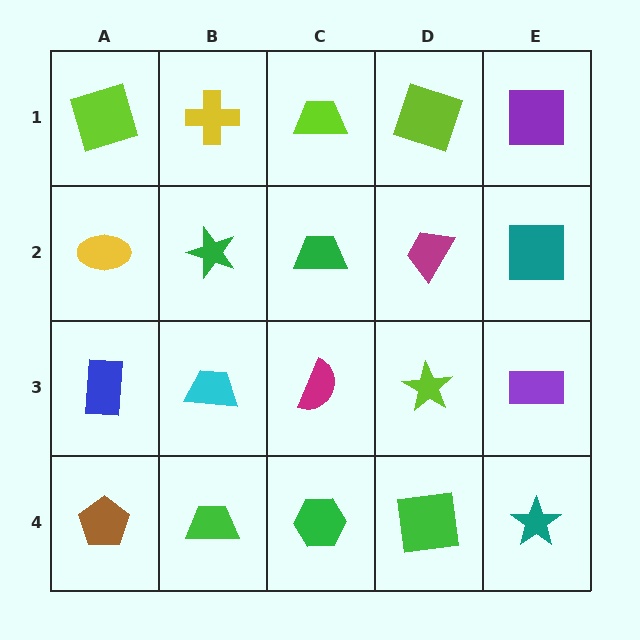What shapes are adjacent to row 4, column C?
A magenta semicircle (row 3, column C), a green trapezoid (row 4, column B), a green square (row 4, column D).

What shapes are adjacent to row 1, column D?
A magenta trapezoid (row 2, column D), a lime trapezoid (row 1, column C), a purple square (row 1, column E).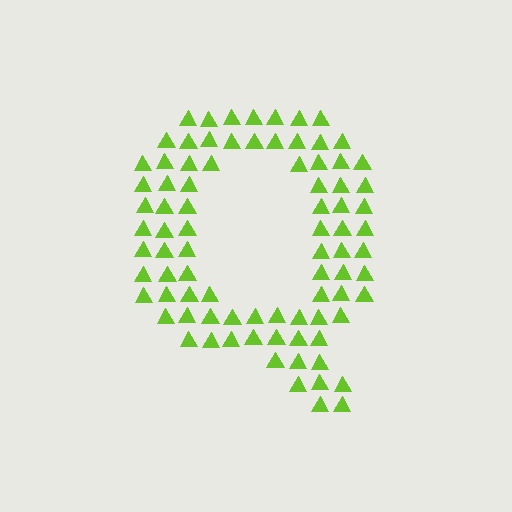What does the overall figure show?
The overall figure shows the letter Q.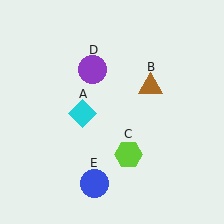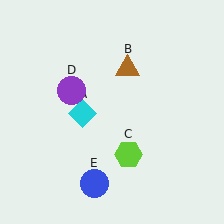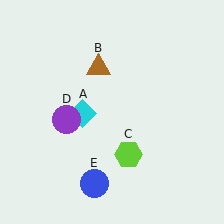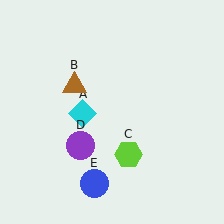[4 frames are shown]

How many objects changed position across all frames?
2 objects changed position: brown triangle (object B), purple circle (object D).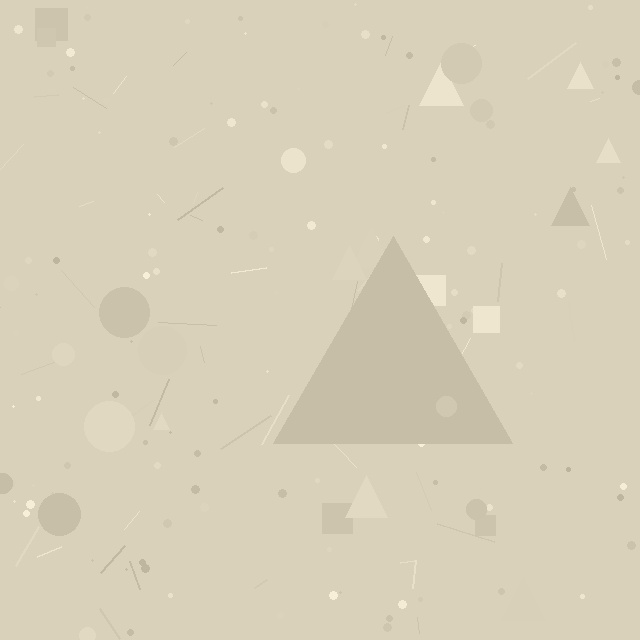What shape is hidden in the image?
A triangle is hidden in the image.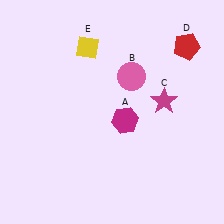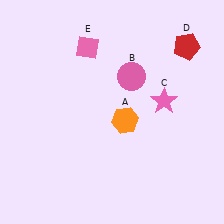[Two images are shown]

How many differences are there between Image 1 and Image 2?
There are 3 differences between the two images.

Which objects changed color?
A changed from magenta to orange. C changed from magenta to pink. E changed from yellow to pink.